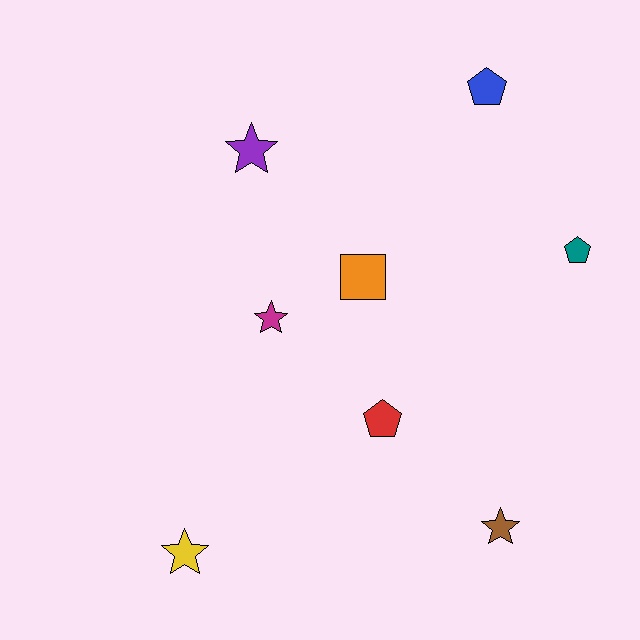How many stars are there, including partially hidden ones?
There are 4 stars.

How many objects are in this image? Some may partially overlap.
There are 8 objects.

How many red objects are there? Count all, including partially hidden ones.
There is 1 red object.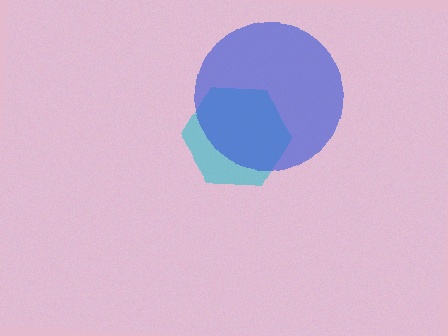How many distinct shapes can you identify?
There are 2 distinct shapes: a cyan hexagon, a blue circle.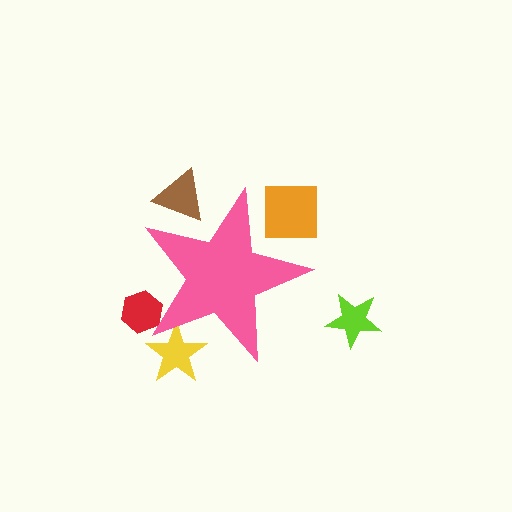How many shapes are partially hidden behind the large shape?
4 shapes are partially hidden.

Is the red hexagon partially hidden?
Yes, the red hexagon is partially hidden behind the pink star.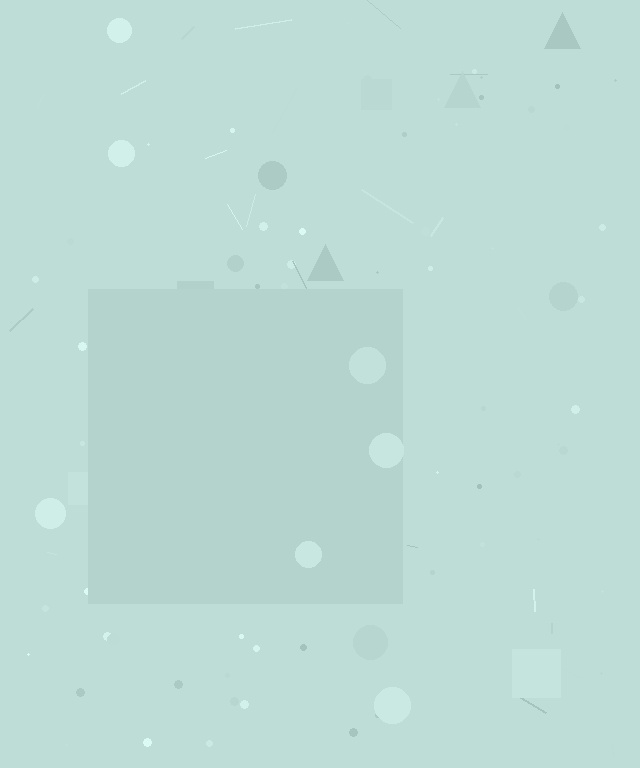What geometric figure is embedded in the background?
A square is embedded in the background.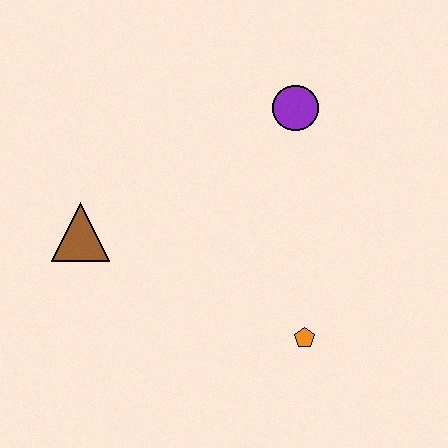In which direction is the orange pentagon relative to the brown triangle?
The orange pentagon is to the right of the brown triangle.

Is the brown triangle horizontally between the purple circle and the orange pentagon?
No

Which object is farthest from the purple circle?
The brown triangle is farthest from the purple circle.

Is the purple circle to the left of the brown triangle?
No